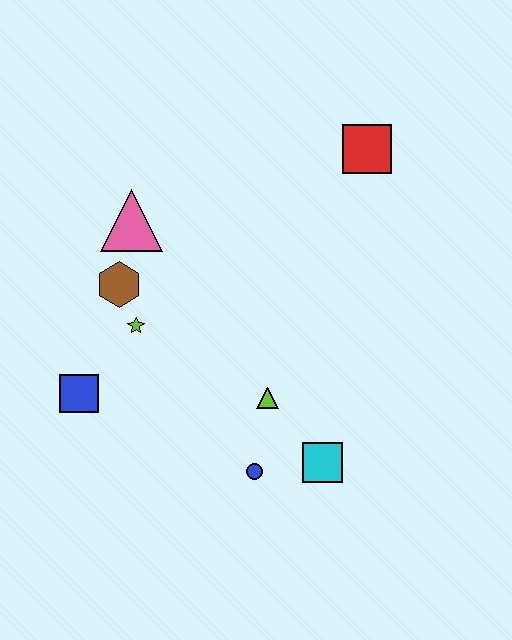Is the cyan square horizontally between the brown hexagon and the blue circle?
No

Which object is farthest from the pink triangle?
The cyan square is farthest from the pink triangle.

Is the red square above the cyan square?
Yes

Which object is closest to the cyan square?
The blue circle is closest to the cyan square.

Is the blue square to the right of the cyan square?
No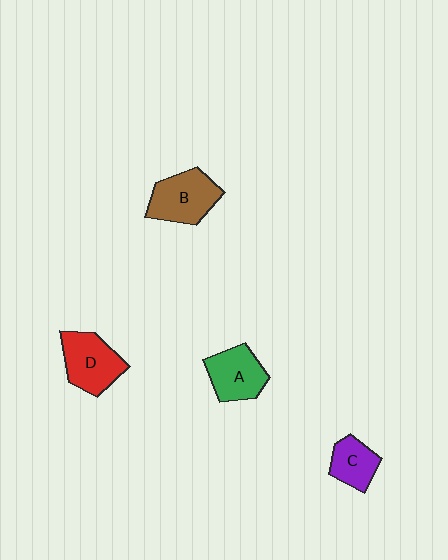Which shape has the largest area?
Shape B (brown).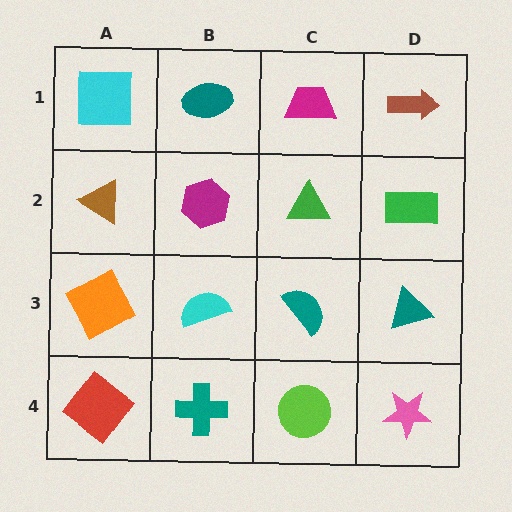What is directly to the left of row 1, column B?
A cyan square.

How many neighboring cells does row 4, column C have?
3.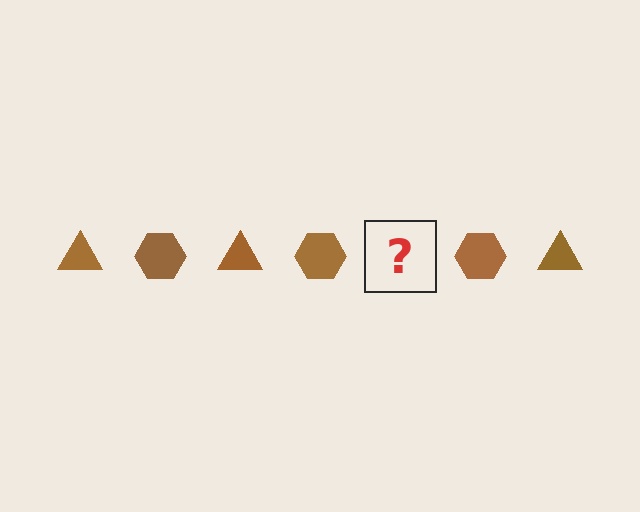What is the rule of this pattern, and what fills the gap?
The rule is that the pattern cycles through triangle, hexagon shapes in brown. The gap should be filled with a brown triangle.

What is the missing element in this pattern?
The missing element is a brown triangle.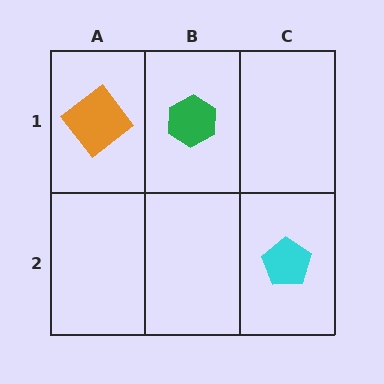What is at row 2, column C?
A cyan pentagon.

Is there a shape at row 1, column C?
No, that cell is empty.